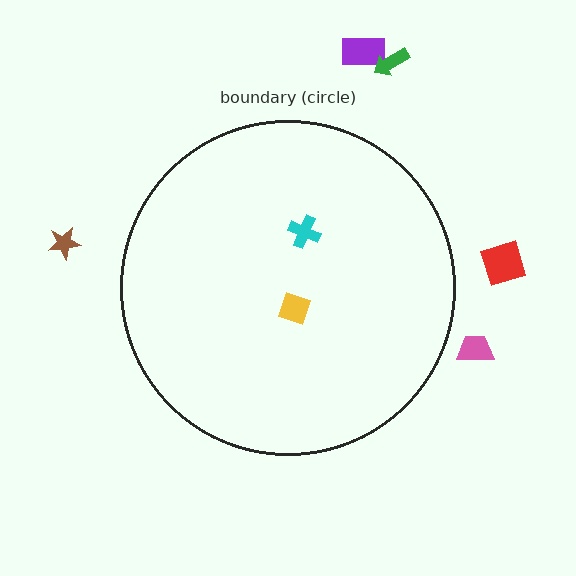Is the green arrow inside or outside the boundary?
Outside.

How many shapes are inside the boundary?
2 inside, 5 outside.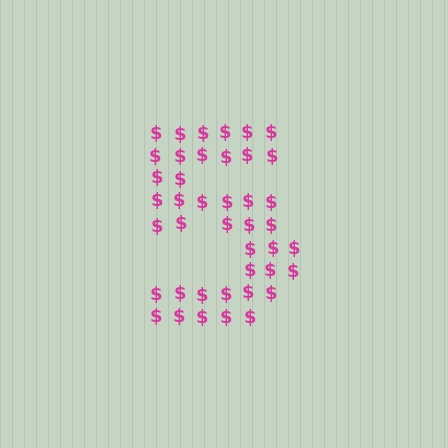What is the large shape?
The large shape is the digit 5.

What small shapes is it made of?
It is made of small dollar signs.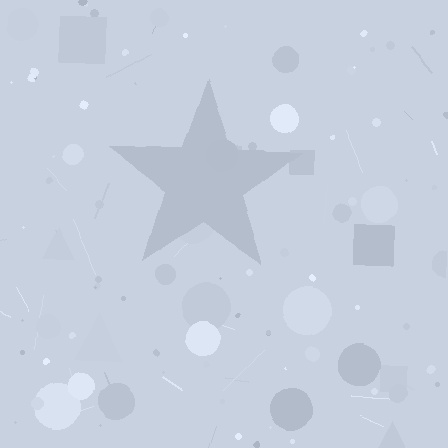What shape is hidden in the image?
A star is hidden in the image.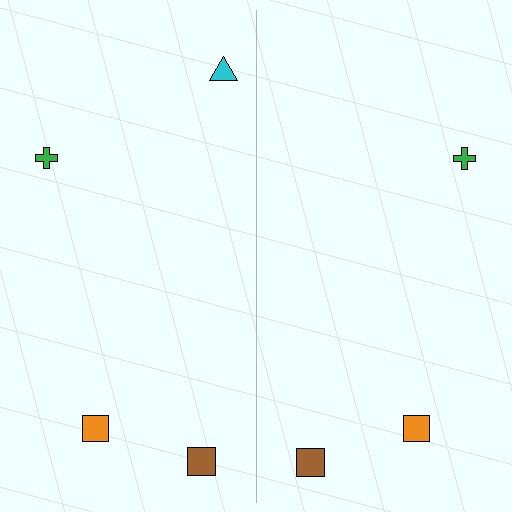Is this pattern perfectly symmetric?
No, the pattern is not perfectly symmetric. A cyan triangle is missing from the right side.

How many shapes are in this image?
There are 7 shapes in this image.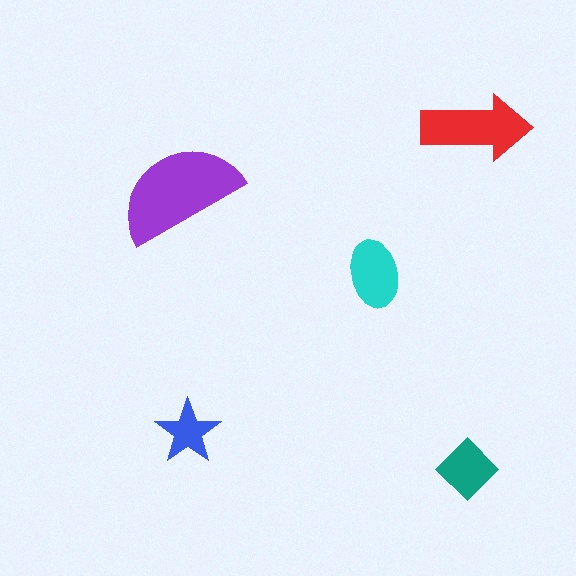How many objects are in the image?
There are 5 objects in the image.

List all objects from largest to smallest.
The purple semicircle, the red arrow, the cyan ellipse, the teal diamond, the blue star.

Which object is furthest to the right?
The red arrow is rightmost.